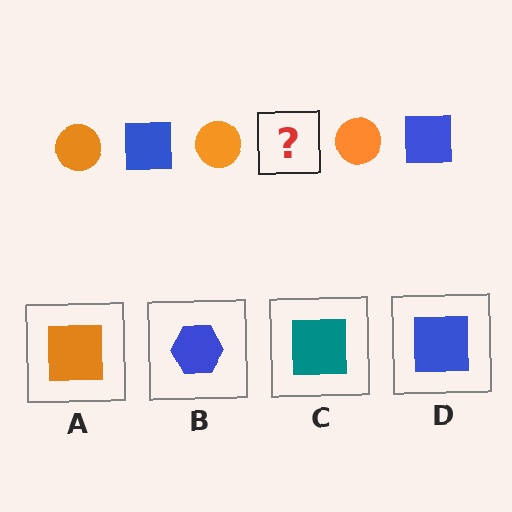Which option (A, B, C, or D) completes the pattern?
D.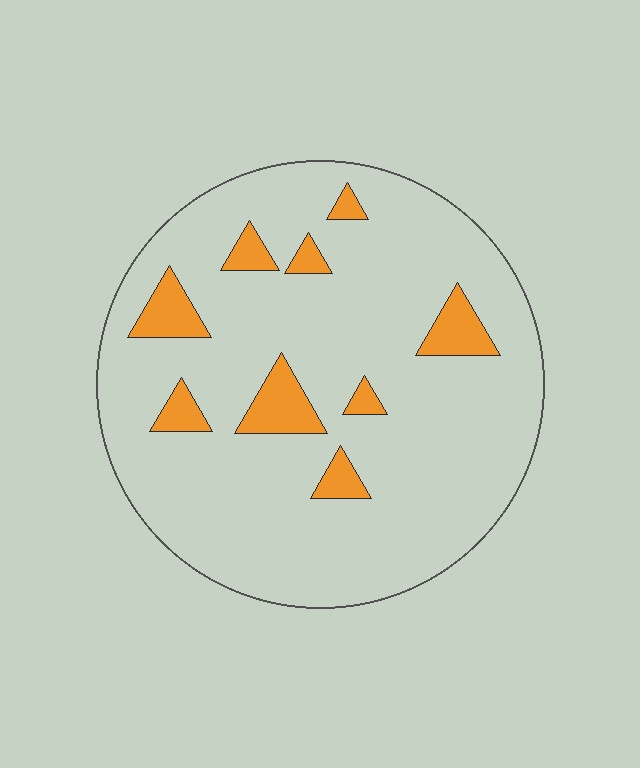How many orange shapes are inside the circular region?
9.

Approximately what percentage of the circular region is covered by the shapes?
Approximately 10%.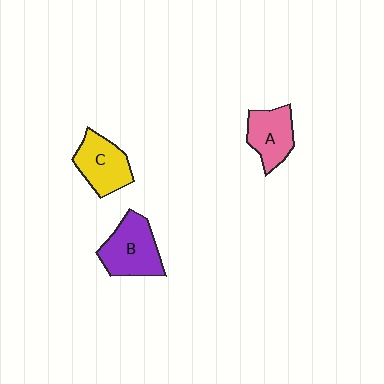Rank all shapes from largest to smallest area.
From largest to smallest: B (purple), C (yellow), A (pink).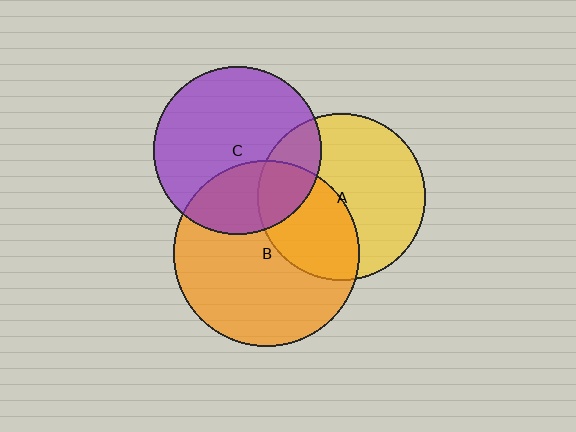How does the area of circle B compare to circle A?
Approximately 1.2 times.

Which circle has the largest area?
Circle B (orange).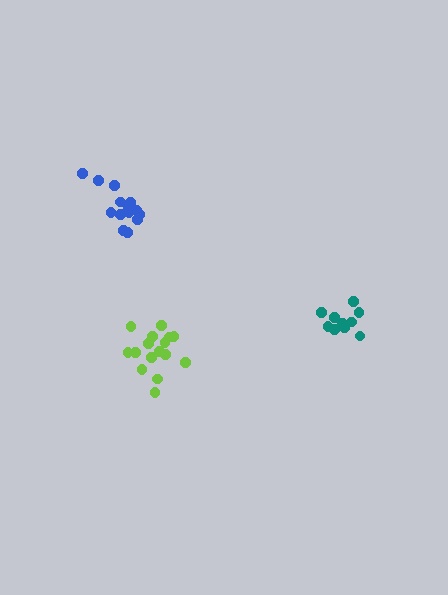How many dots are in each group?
Group 1: 14 dots, Group 2: 10 dots, Group 3: 16 dots (40 total).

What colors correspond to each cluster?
The clusters are colored: blue, teal, lime.